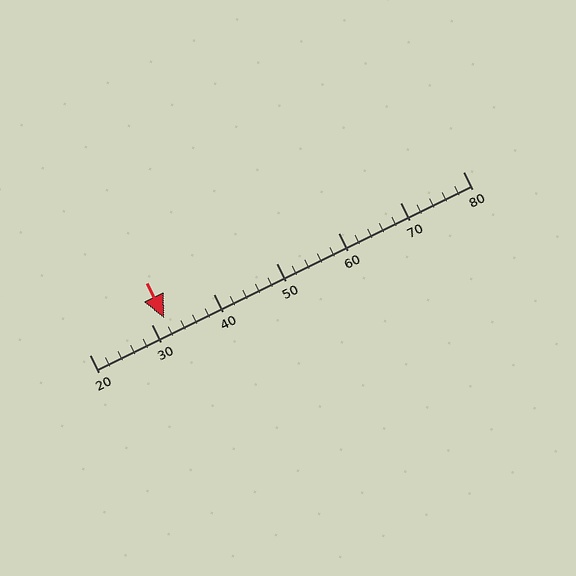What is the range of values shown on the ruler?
The ruler shows values from 20 to 80.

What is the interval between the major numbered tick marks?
The major tick marks are spaced 10 units apart.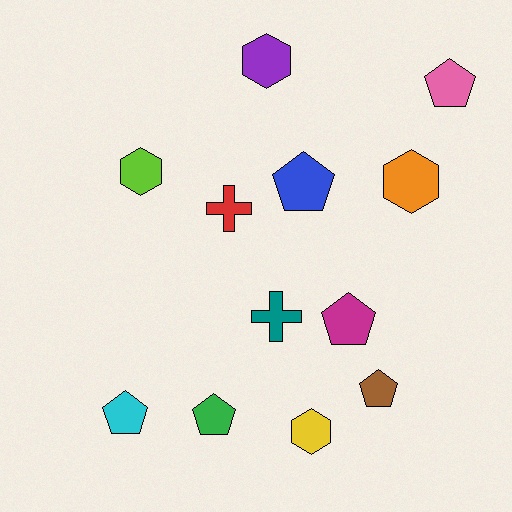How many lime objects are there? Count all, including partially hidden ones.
There is 1 lime object.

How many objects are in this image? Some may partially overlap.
There are 12 objects.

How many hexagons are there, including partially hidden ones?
There are 4 hexagons.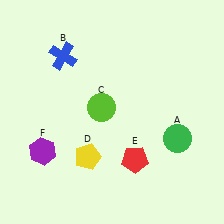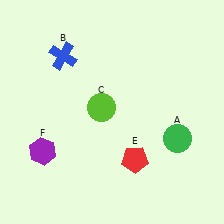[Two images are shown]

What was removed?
The yellow pentagon (D) was removed in Image 2.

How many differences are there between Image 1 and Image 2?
There is 1 difference between the two images.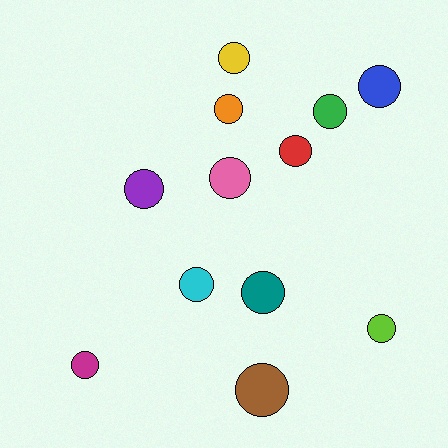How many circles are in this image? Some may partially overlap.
There are 12 circles.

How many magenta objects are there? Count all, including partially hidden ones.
There is 1 magenta object.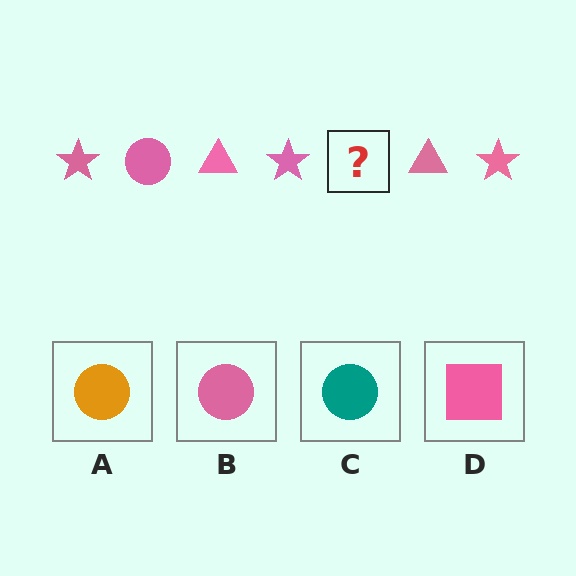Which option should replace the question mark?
Option B.